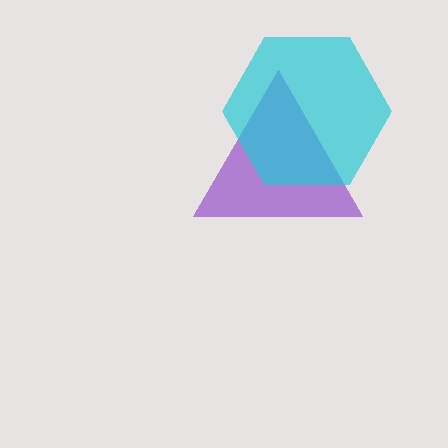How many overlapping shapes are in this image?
There are 2 overlapping shapes in the image.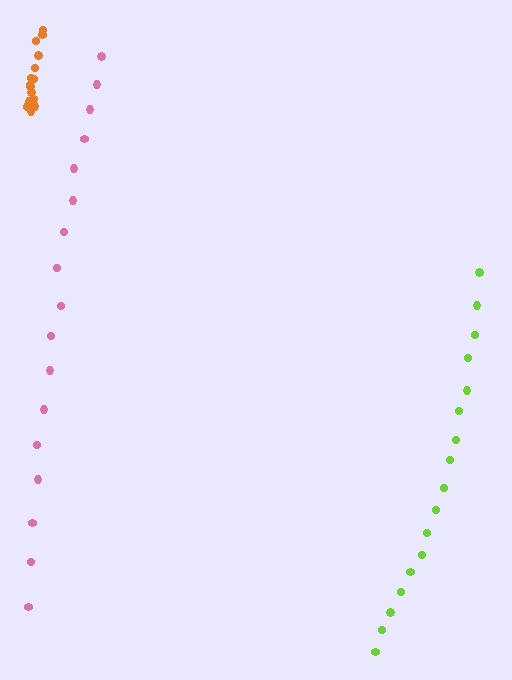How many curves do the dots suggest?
There are 3 distinct paths.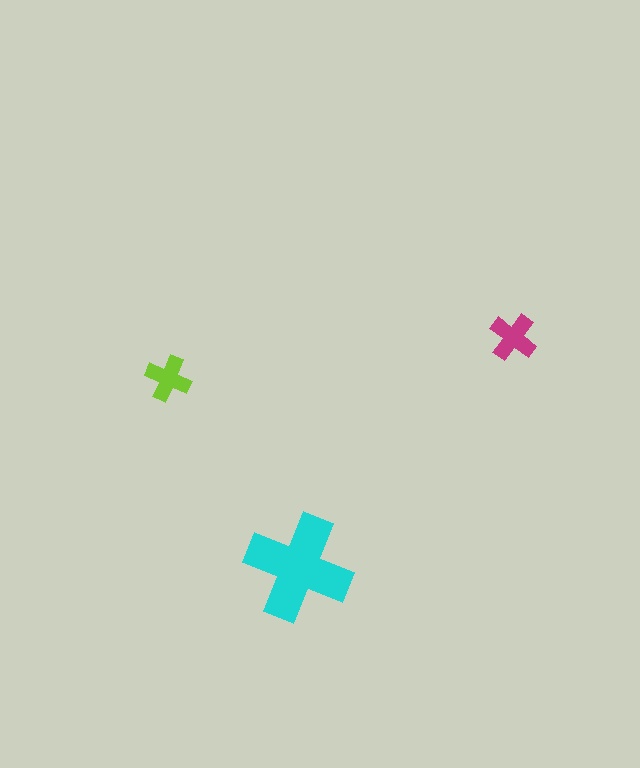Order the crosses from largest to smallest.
the cyan one, the magenta one, the lime one.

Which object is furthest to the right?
The magenta cross is rightmost.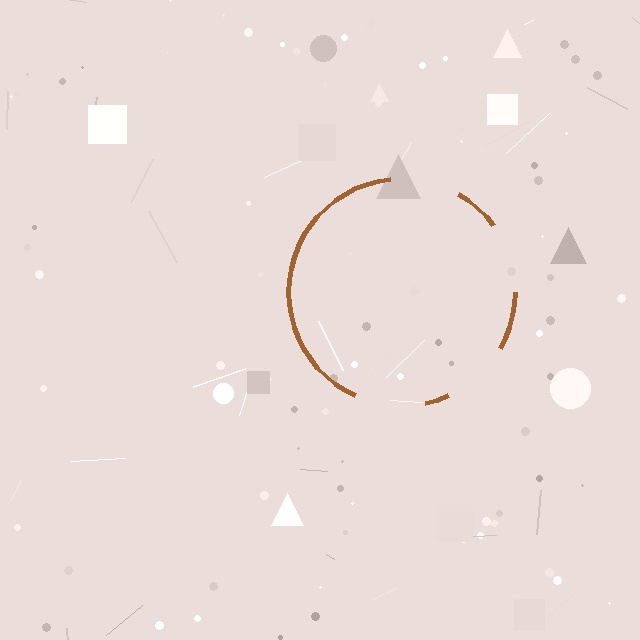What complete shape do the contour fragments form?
The contour fragments form a circle.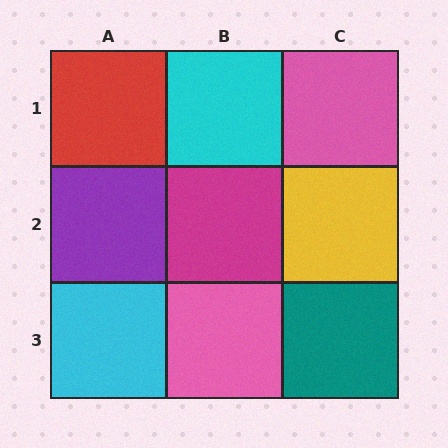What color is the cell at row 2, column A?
Purple.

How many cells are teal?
1 cell is teal.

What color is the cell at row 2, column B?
Magenta.